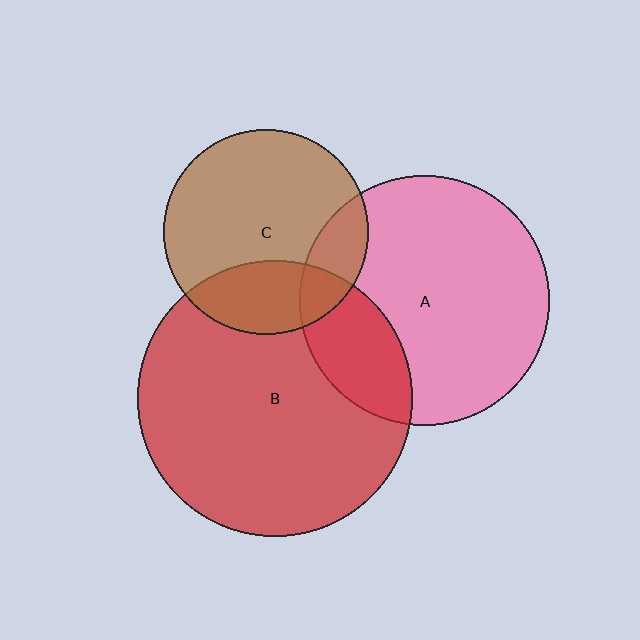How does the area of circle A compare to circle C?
Approximately 1.5 times.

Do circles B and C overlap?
Yes.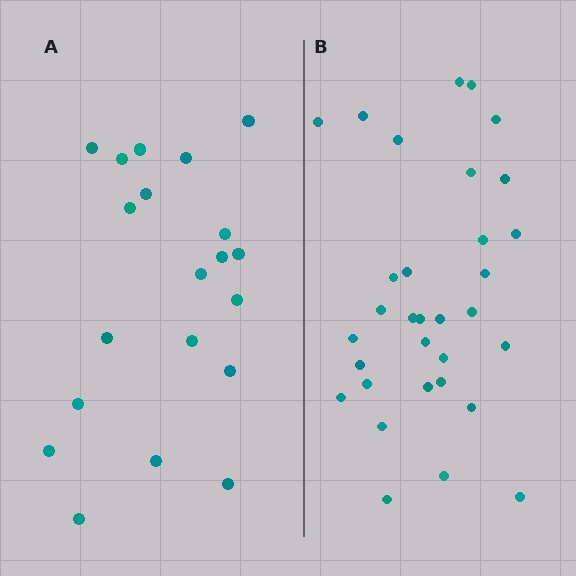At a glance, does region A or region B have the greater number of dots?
Region B (the right region) has more dots.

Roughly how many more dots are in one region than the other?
Region B has roughly 12 or so more dots than region A.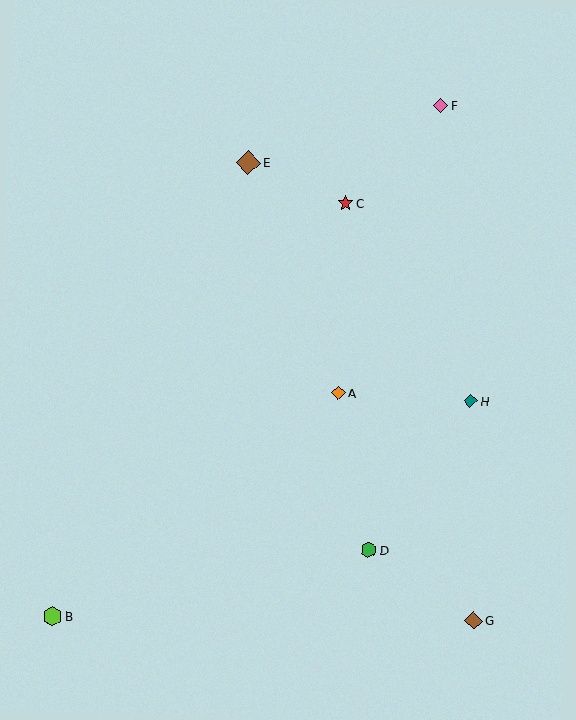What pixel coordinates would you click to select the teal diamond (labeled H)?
Click at (470, 401) to select the teal diamond H.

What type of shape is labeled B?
Shape B is a lime hexagon.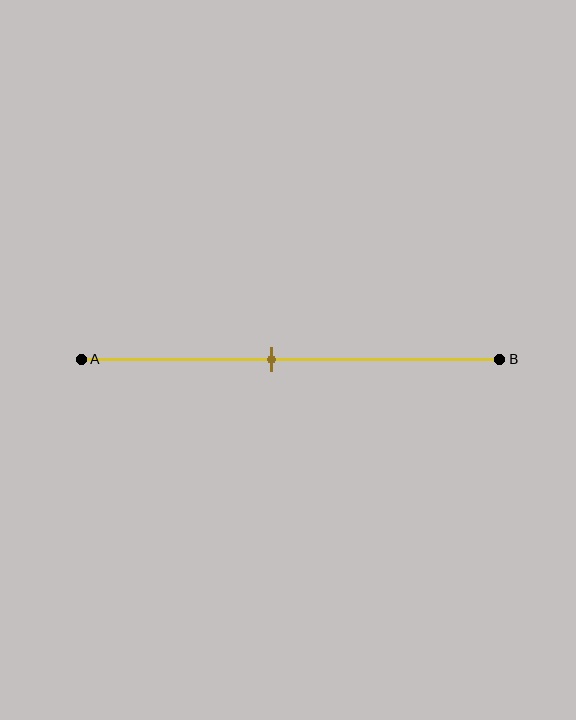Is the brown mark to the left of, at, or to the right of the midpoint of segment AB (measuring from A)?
The brown mark is to the left of the midpoint of segment AB.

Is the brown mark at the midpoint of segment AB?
No, the mark is at about 45% from A, not at the 50% midpoint.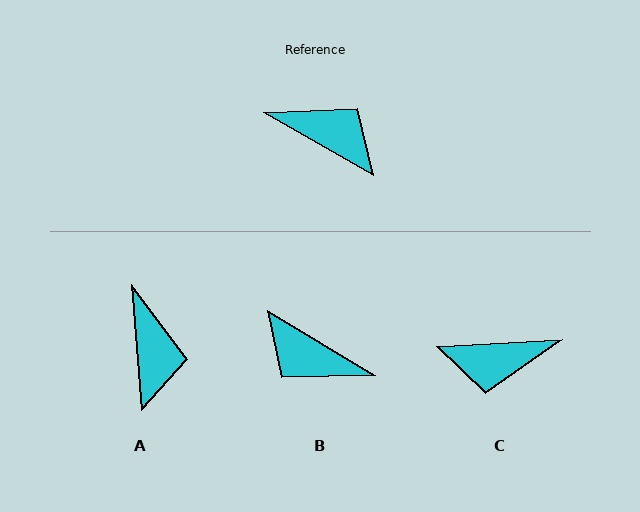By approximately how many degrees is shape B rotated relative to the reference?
Approximately 179 degrees counter-clockwise.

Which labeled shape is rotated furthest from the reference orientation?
B, about 179 degrees away.